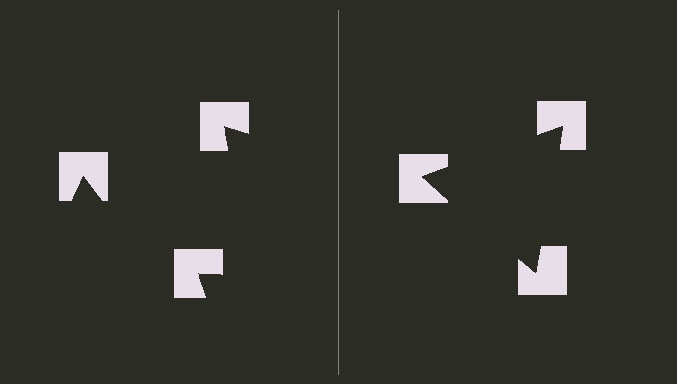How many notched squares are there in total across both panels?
6 — 3 on each side.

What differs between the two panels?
The notched squares are positioned identically on both sides; only the wedge orientations differ. On the right they align to a triangle; on the left they are misaligned.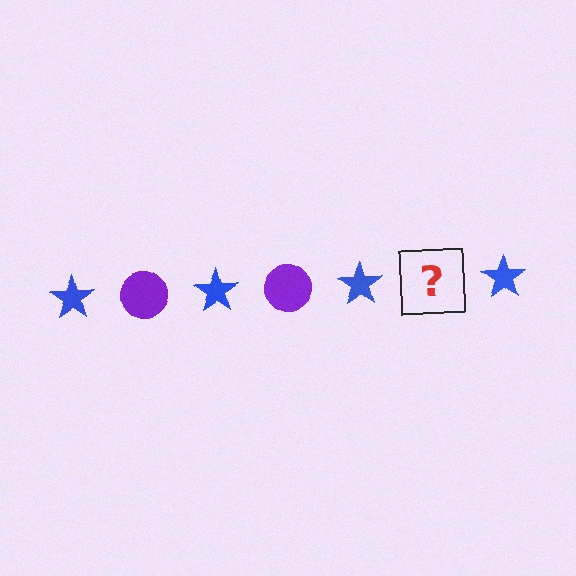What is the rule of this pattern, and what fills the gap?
The rule is that the pattern alternates between blue star and purple circle. The gap should be filled with a purple circle.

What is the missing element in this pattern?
The missing element is a purple circle.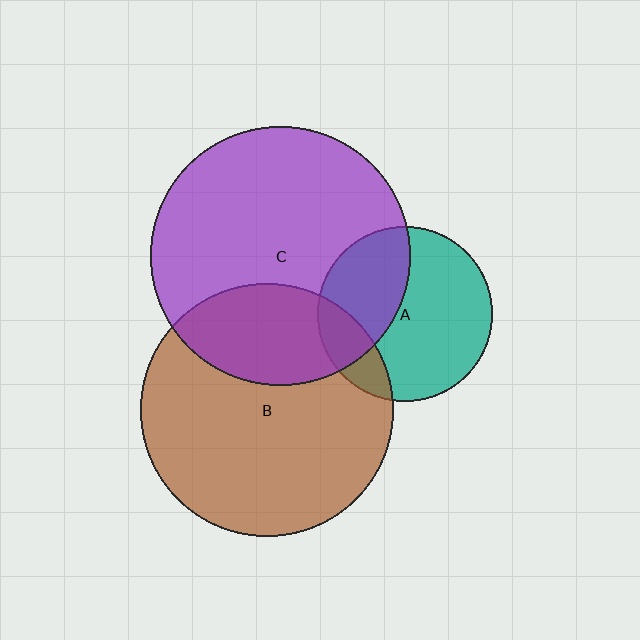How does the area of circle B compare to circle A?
Approximately 2.1 times.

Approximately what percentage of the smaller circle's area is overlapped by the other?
Approximately 15%.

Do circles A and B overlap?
Yes.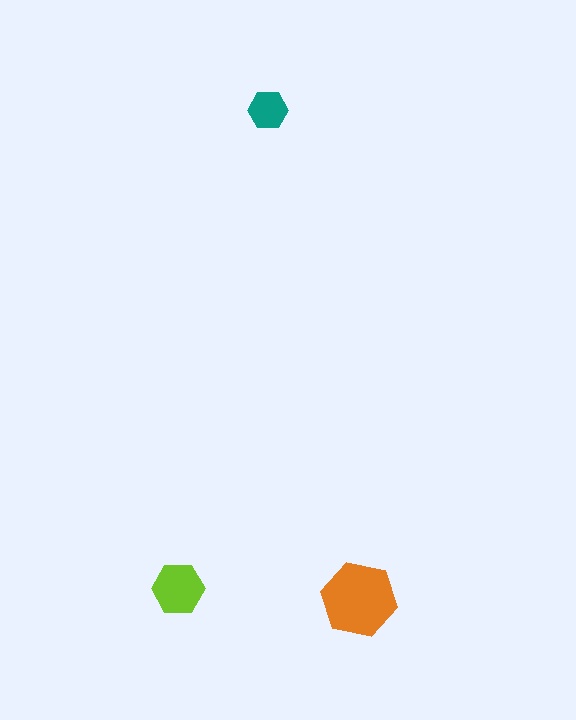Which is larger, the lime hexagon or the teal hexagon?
The lime one.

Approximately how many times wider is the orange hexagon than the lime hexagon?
About 1.5 times wider.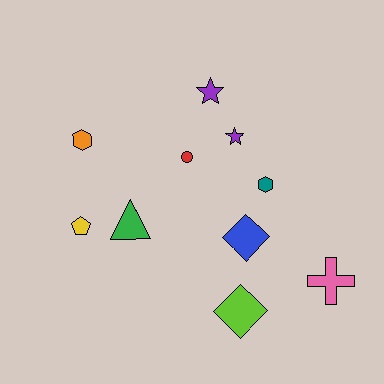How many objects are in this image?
There are 10 objects.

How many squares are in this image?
There are no squares.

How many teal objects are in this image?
There is 1 teal object.